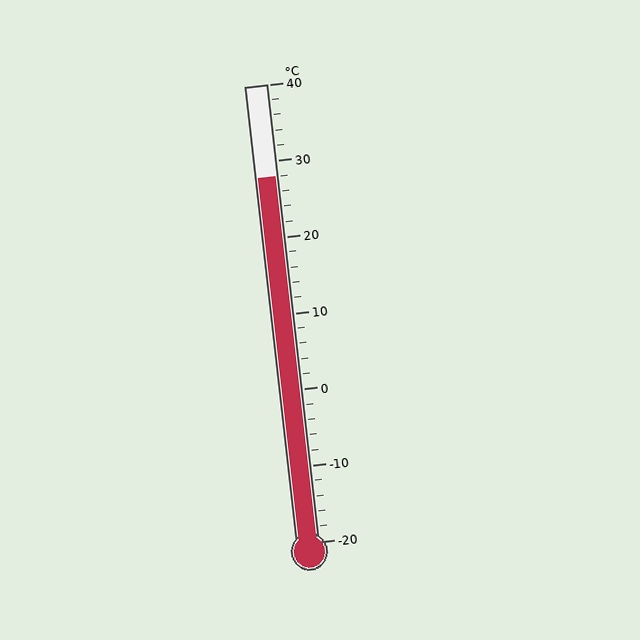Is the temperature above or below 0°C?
The temperature is above 0°C.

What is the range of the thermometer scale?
The thermometer scale ranges from -20°C to 40°C.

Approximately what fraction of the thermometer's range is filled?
The thermometer is filled to approximately 80% of its range.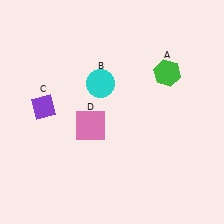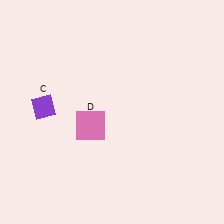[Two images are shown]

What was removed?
The cyan circle (B), the green hexagon (A) were removed in Image 2.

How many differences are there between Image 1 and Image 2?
There are 2 differences between the two images.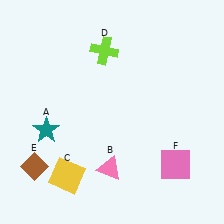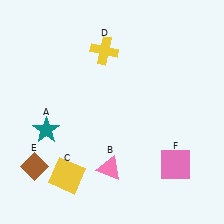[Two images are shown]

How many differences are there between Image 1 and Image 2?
There is 1 difference between the two images.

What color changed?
The cross (D) changed from lime in Image 1 to yellow in Image 2.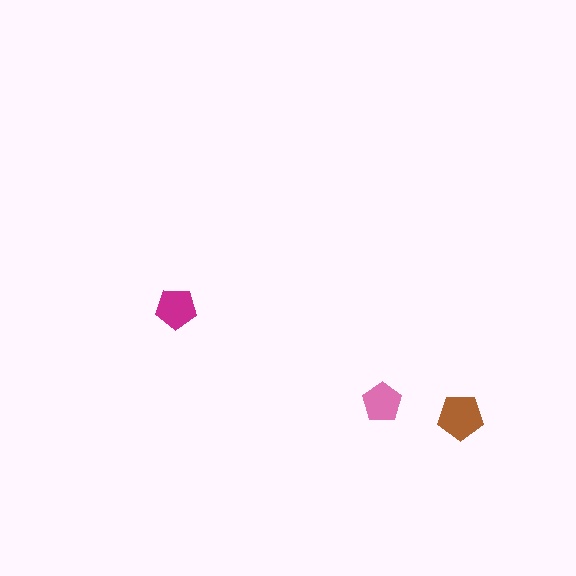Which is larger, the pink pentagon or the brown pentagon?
The brown one.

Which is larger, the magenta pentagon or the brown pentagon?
The brown one.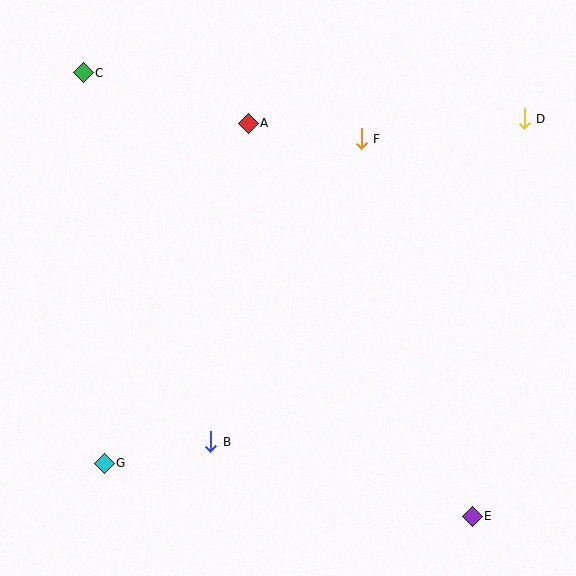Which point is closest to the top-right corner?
Point D is closest to the top-right corner.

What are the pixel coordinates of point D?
Point D is at (524, 119).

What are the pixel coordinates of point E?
Point E is at (472, 516).